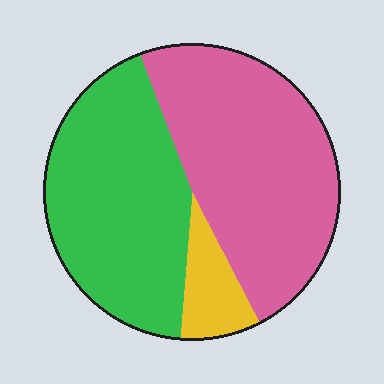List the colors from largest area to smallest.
From largest to smallest: pink, green, yellow.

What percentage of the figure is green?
Green covers around 45% of the figure.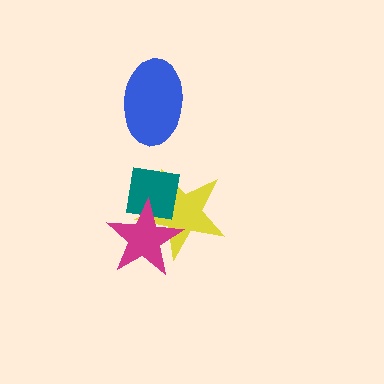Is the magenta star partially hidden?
No, no other shape covers it.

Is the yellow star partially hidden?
Yes, it is partially covered by another shape.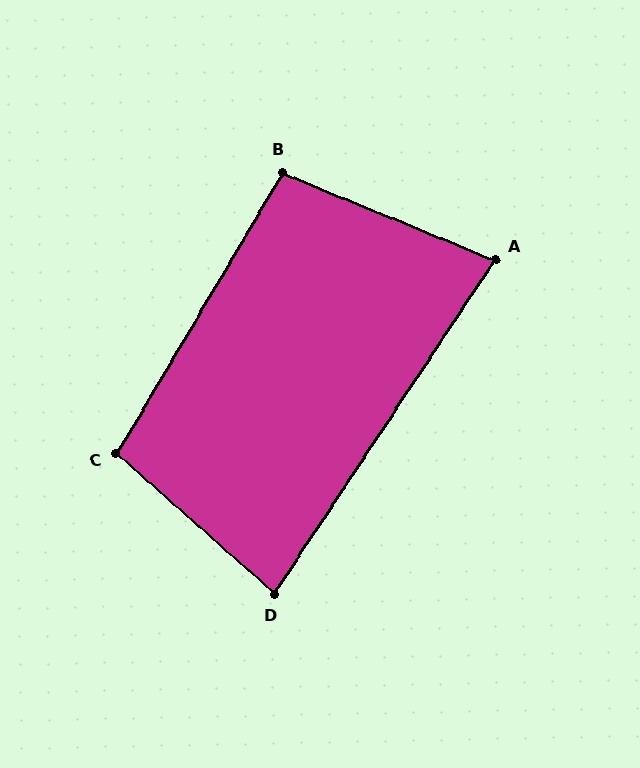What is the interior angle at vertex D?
Approximately 82 degrees (acute).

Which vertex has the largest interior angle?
C, at approximately 101 degrees.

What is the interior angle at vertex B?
Approximately 98 degrees (obtuse).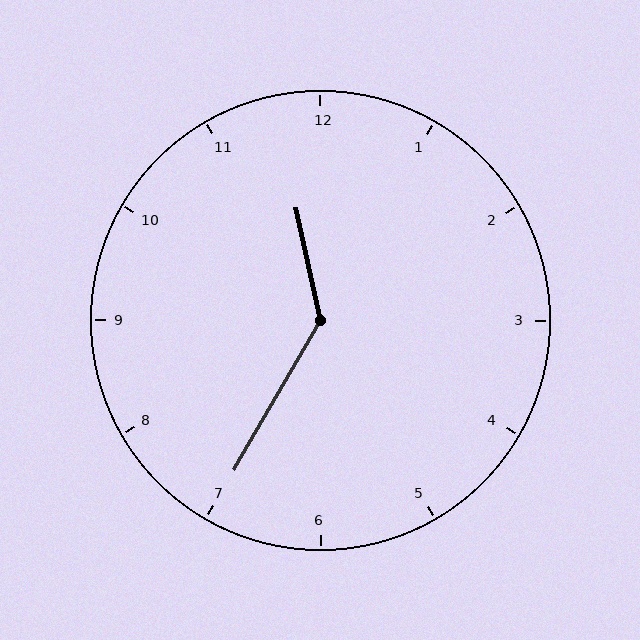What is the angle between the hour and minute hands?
Approximately 138 degrees.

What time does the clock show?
11:35.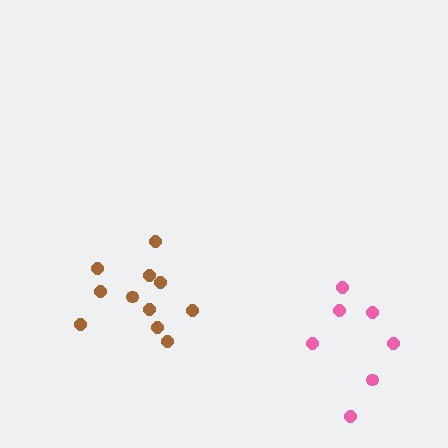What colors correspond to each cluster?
The clusters are colored: brown, pink.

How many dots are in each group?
Group 1: 11 dots, Group 2: 7 dots (18 total).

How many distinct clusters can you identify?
There are 2 distinct clusters.